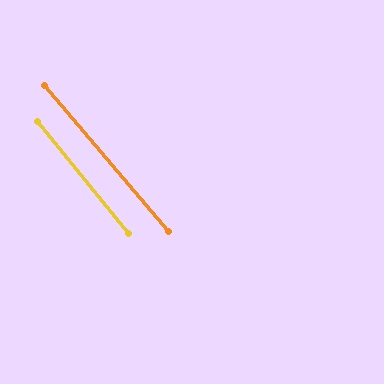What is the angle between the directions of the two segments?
Approximately 2 degrees.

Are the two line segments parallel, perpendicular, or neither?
Parallel — their directions differ by only 1.6°.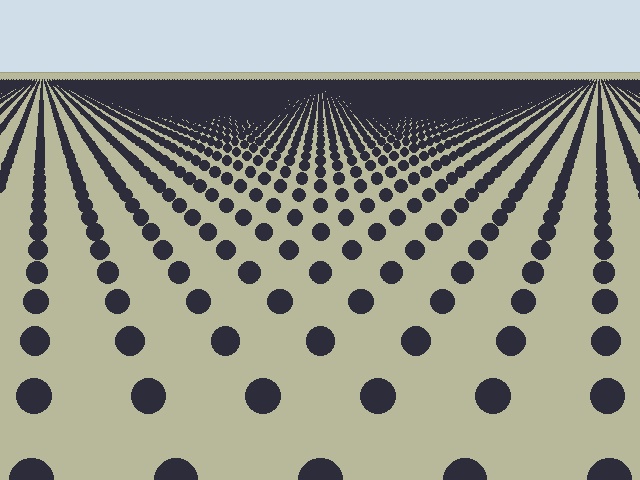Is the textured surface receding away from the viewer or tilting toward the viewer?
The surface is receding away from the viewer. Texture elements get smaller and denser toward the top.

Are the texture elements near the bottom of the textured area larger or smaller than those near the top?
Larger. Near the bottom, elements are closer to the viewer and appear at a bigger on-screen size.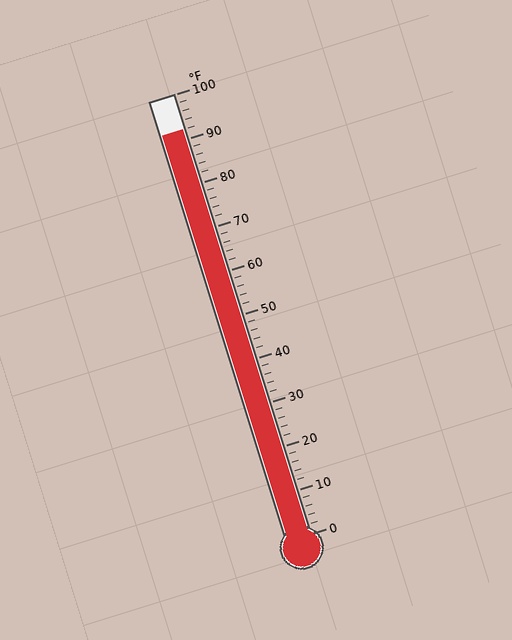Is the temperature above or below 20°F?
The temperature is above 20°F.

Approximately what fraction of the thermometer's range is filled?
The thermometer is filled to approximately 90% of its range.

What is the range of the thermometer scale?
The thermometer scale ranges from 0°F to 100°F.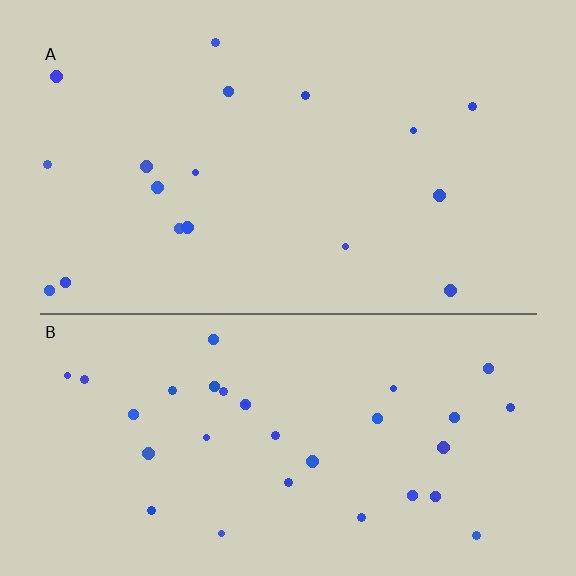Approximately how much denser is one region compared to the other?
Approximately 1.9× — region B over region A.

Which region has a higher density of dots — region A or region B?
B (the bottom).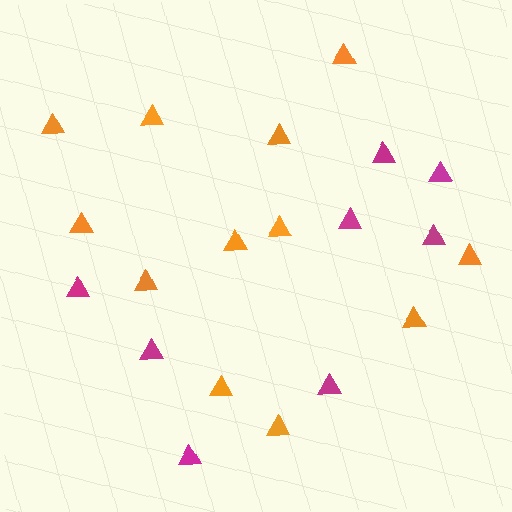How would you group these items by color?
There are 2 groups: one group of orange triangles (12) and one group of magenta triangles (8).